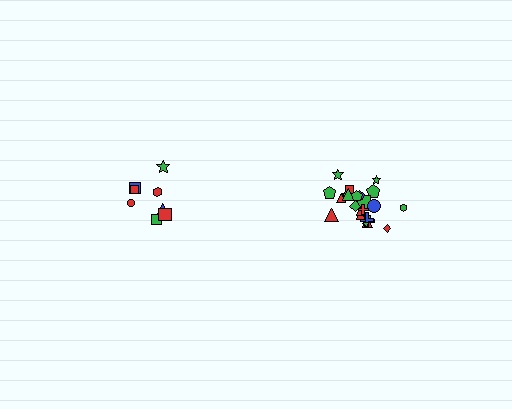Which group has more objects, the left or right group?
The right group.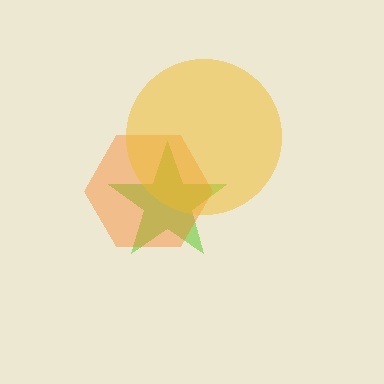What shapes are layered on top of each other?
The layered shapes are: a lime star, an orange hexagon, a yellow circle.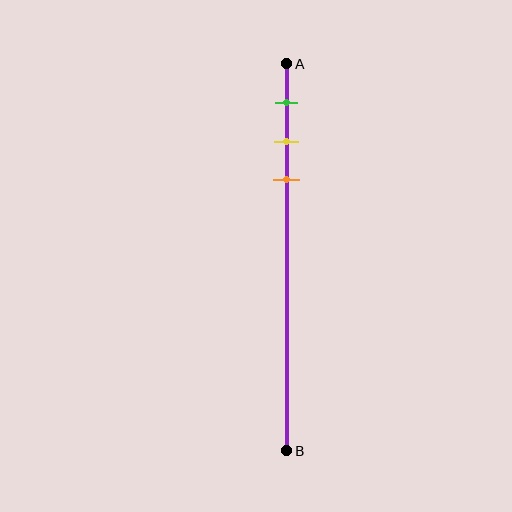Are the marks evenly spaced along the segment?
Yes, the marks are approximately evenly spaced.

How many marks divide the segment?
There are 3 marks dividing the segment.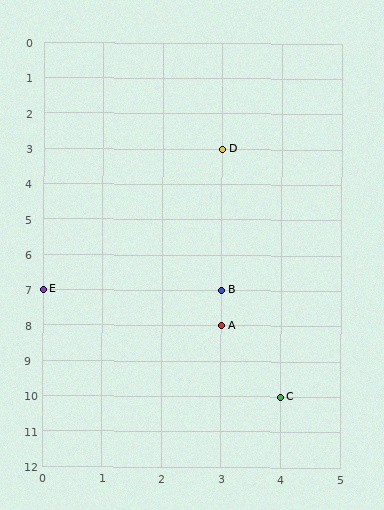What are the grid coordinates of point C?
Point C is at grid coordinates (4, 10).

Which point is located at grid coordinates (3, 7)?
Point B is at (3, 7).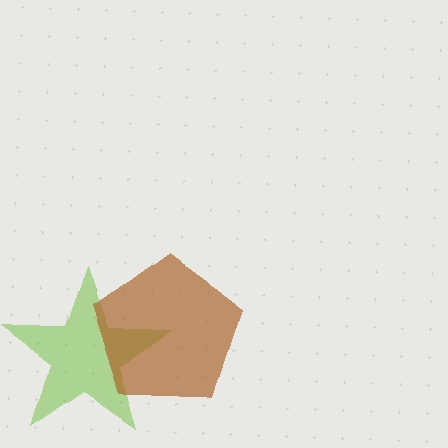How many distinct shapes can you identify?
There are 2 distinct shapes: a lime star, a brown pentagon.